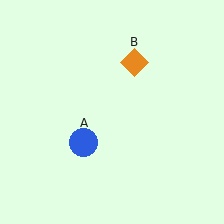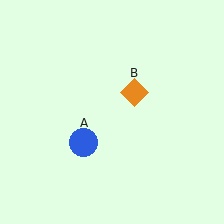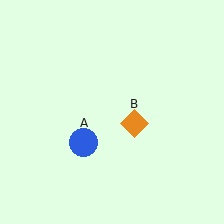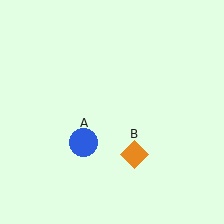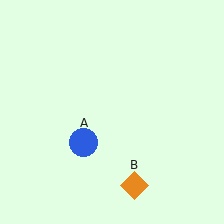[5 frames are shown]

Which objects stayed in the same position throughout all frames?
Blue circle (object A) remained stationary.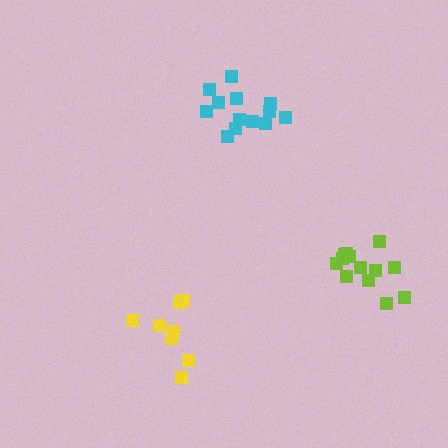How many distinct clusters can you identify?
There are 3 distinct clusters.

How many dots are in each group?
Group 1: 13 dots, Group 2: 13 dots, Group 3: 8 dots (34 total).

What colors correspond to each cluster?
The clusters are colored: cyan, lime, yellow.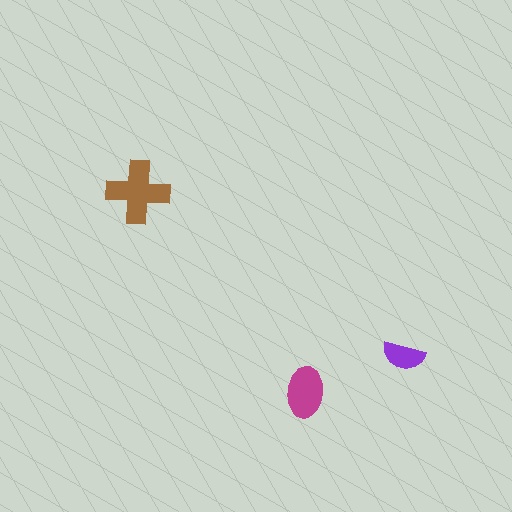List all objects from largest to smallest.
The brown cross, the magenta ellipse, the purple semicircle.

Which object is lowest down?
The magenta ellipse is bottommost.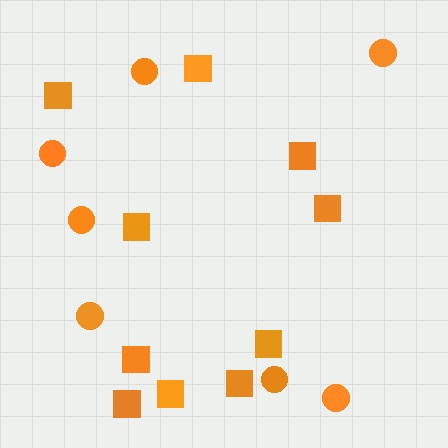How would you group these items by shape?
There are 2 groups: one group of circles (7) and one group of squares (10).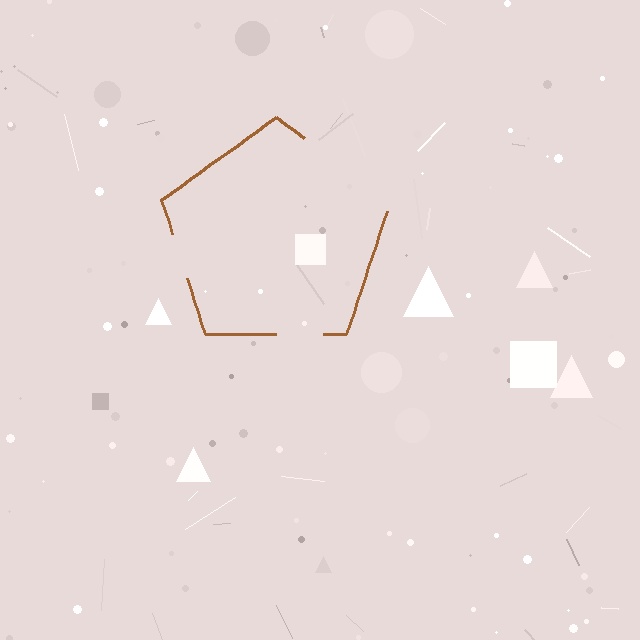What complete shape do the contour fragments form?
The contour fragments form a pentagon.